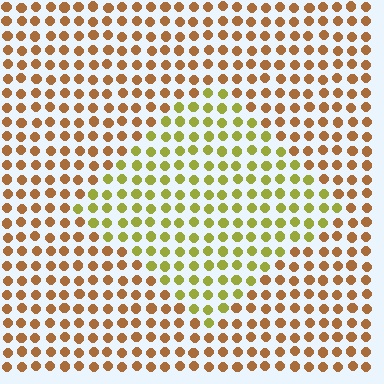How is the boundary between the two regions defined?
The boundary is defined purely by a slight shift in hue (about 42 degrees). Spacing, size, and orientation are identical on both sides.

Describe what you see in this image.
The image is filled with small brown elements in a uniform arrangement. A diamond-shaped region is visible where the elements are tinted to a slightly different hue, forming a subtle color boundary.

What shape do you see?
I see a diamond.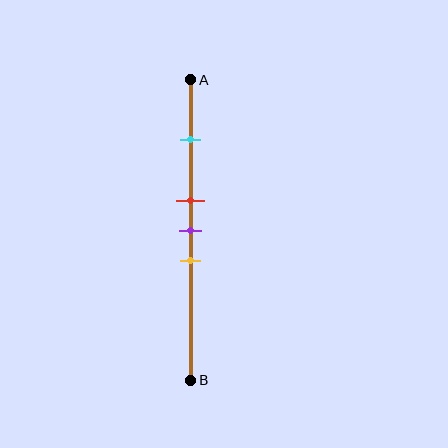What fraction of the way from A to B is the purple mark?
The purple mark is approximately 50% (0.5) of the way from A to B.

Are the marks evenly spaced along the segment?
No, the marks are not evenly spaced.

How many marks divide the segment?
There are 4 marks dividing the segment.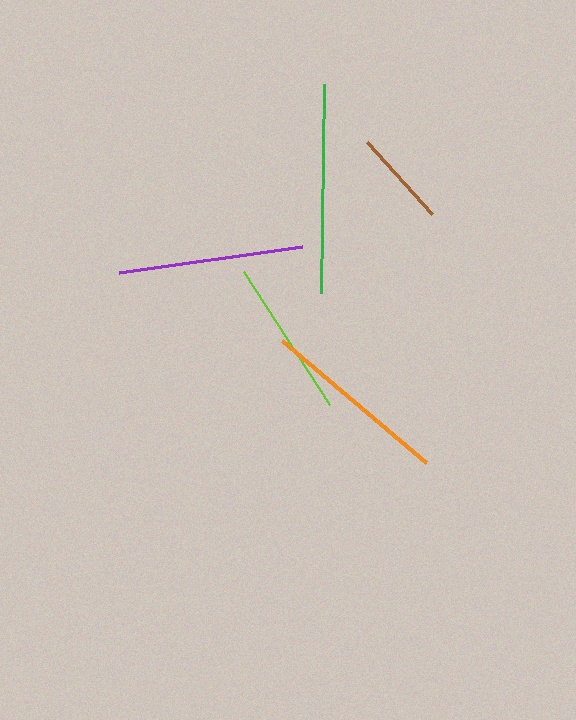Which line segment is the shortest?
The brown line is the shortest at approximately 97 pixels.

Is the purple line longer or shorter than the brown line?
The purple line is longer than the brown line.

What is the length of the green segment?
The green segment is approximately 209 pixels long.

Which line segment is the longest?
The green line is the longest at approximately 209 pixels.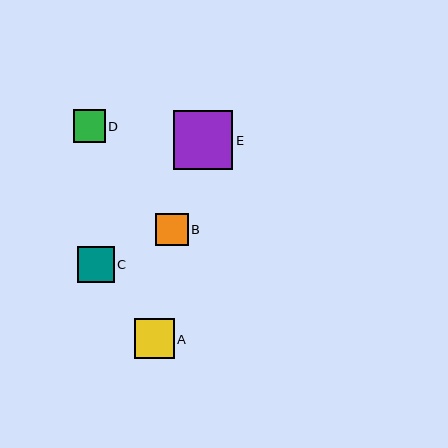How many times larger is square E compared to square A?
Square E is approximately 1.5 times the size of square A.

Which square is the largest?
Square E is the largest with a size of approximately 59 pixels.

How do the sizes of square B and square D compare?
Square B and square D are approximately the same size.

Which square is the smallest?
Square D is the smallest with a size of approximately 32 pixels.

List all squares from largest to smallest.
From largest to smallest: E, A, C, B, D.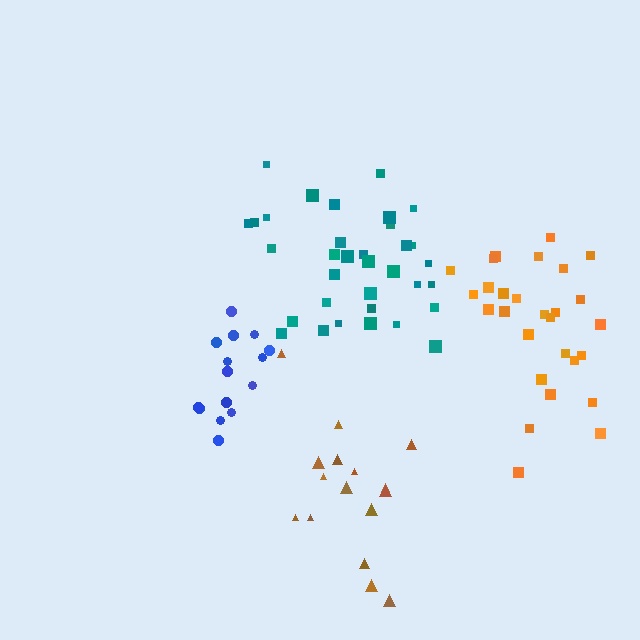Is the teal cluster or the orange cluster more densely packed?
Teal.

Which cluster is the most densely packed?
Blue.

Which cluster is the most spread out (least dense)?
Brown.